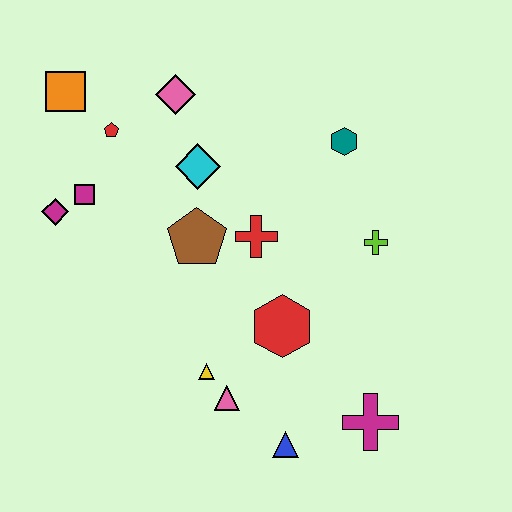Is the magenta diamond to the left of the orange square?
Yes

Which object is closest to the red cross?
The brown pentagon is closest to the red cross.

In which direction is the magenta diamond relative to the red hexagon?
The magenta diamond is to the left of the red hexagon.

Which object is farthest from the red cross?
The orange square is farthest from the red cross.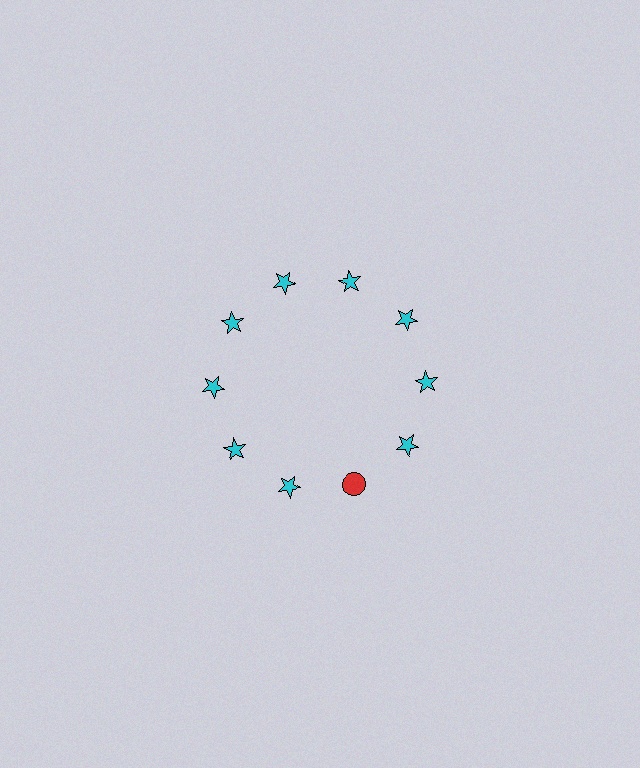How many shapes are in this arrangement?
There are 10 shapes arranged in a ring pattern.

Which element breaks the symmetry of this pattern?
The red circle at roughly the 5 o'clock position breaks the symmetry. All other shapes are cyan stars.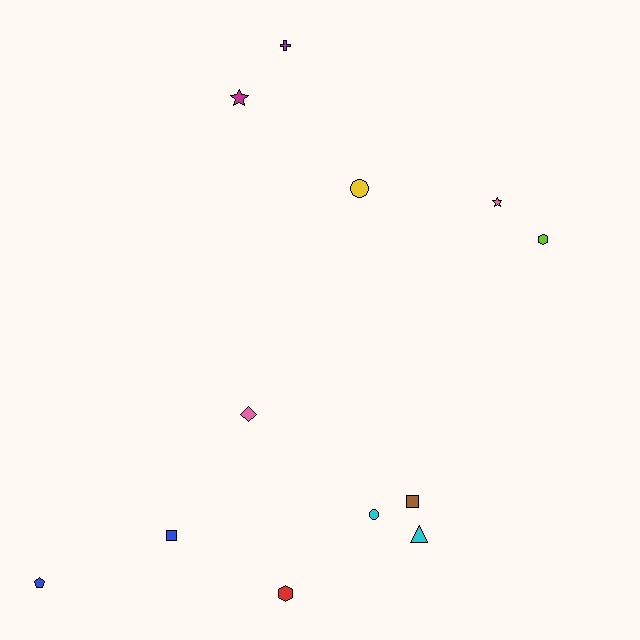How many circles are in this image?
There are 2 circles.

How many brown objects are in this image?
There is 1 brown object.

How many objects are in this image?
There are 12 objects.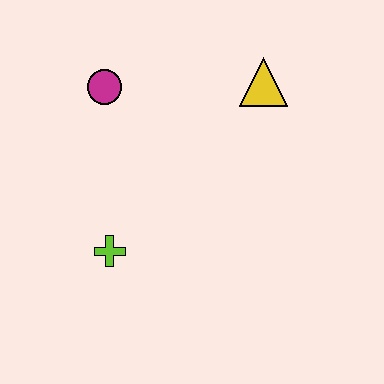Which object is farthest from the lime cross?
The yellow triangle is farthest from the lime cross.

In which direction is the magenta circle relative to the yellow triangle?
The magenta circle is to the left of the yellow triangle.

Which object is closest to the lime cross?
The magenta circle is closest to the lime cross.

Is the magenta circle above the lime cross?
Yes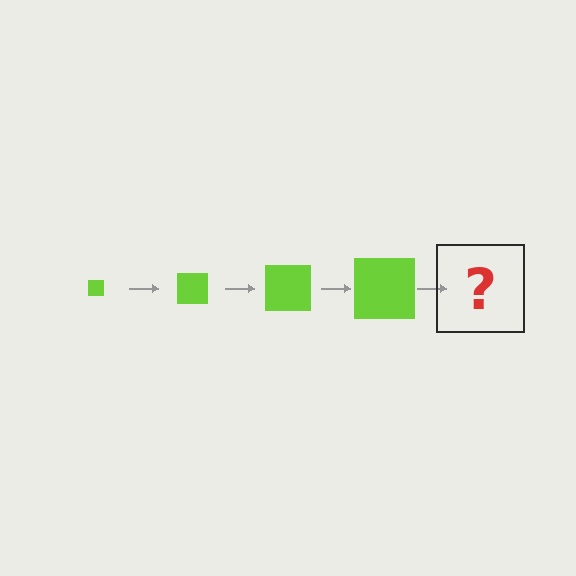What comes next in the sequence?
The next element should be a lime square, larger than the previous one.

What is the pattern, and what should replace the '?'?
The pattern is that the square gets progressively larger each step. The '?' should be a lime square, larger than the previous one.